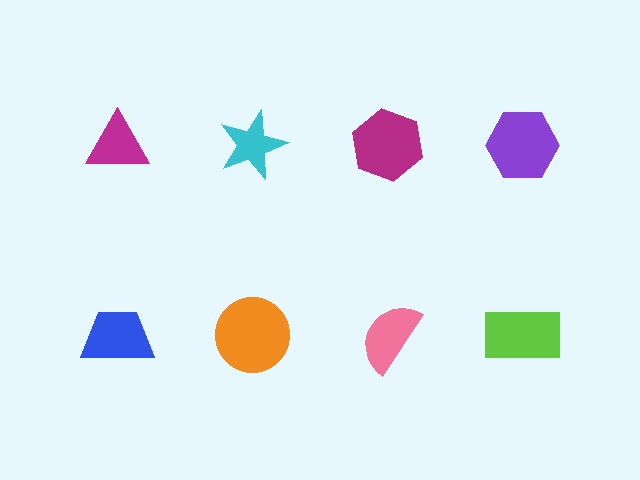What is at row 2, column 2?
An orange circle.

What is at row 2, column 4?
A lime rectangle.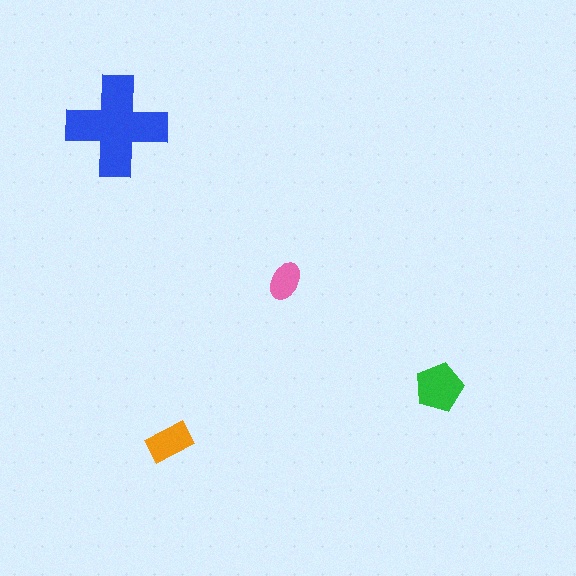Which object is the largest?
The blue cross.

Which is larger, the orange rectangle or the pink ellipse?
The orange rectangle.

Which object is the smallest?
The pink ellipse.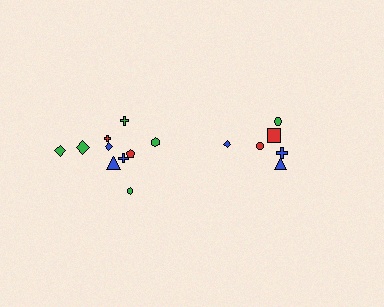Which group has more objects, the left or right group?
The left group.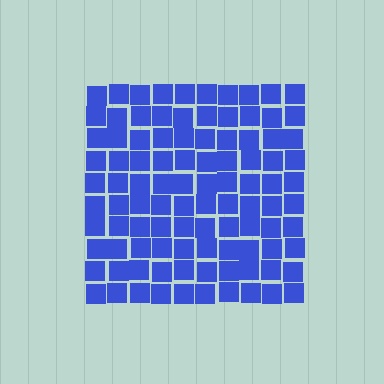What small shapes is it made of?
It is made of small squares.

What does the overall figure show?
The overall figure shows a square.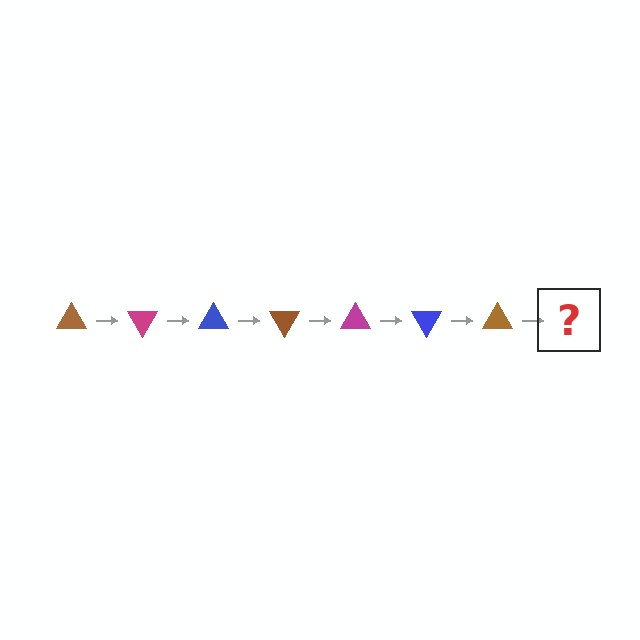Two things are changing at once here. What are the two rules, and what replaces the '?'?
The two rules are that it rotates 60 degrees each step and the color cycles through brown, magenta, and blue. The '?' should be a magenta triangle, rotated 420 degrees from the start.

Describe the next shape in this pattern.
It should be a magenta triangle, rotated 420 degrees from the start.